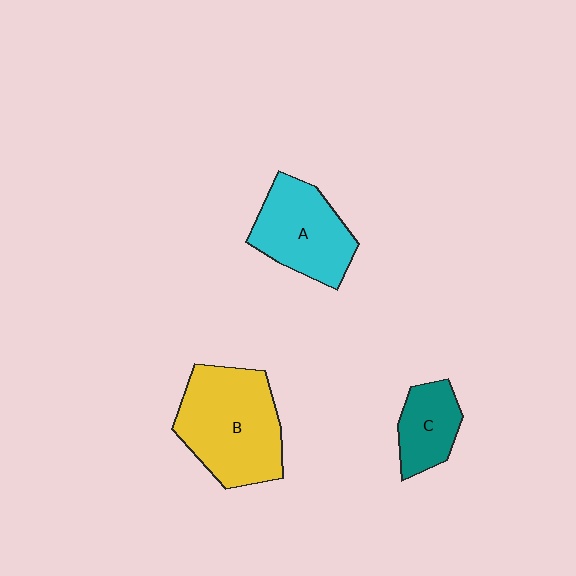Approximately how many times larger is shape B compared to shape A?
Approximately 1.3 times.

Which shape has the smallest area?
Shape C (teal).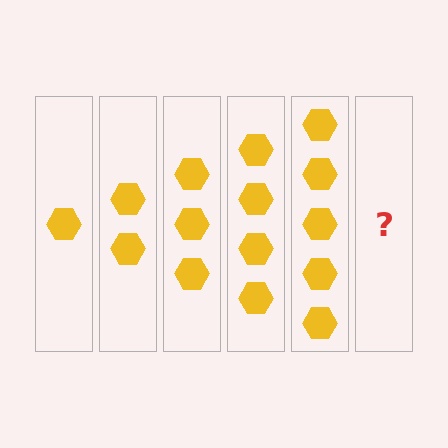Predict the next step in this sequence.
The next step is 6 hexagons.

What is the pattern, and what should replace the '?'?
The pattern is that each step adds one more hexagon. The '?' should be 6 hexagons.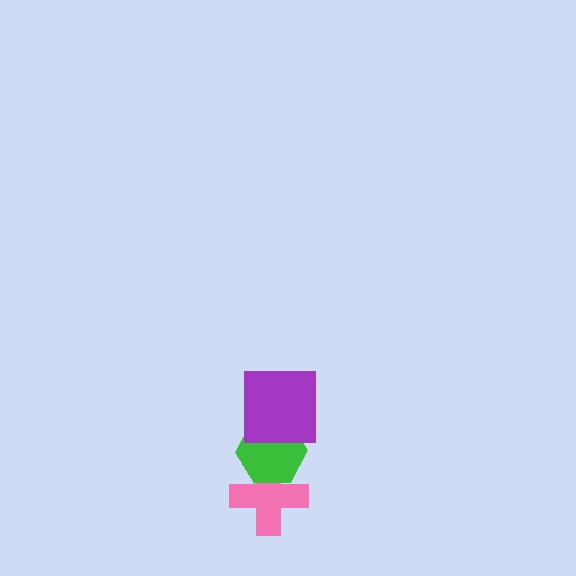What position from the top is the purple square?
The purple square is 1st from the top.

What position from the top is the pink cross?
The pink cross is 3rd from the top.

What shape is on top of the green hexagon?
The purple square is on top of the green hexagon.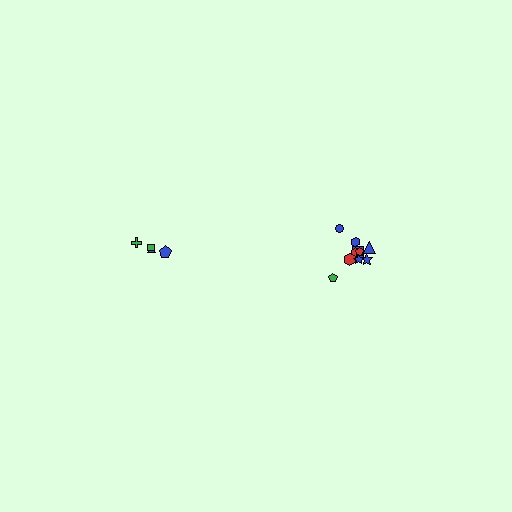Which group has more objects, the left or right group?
The right group.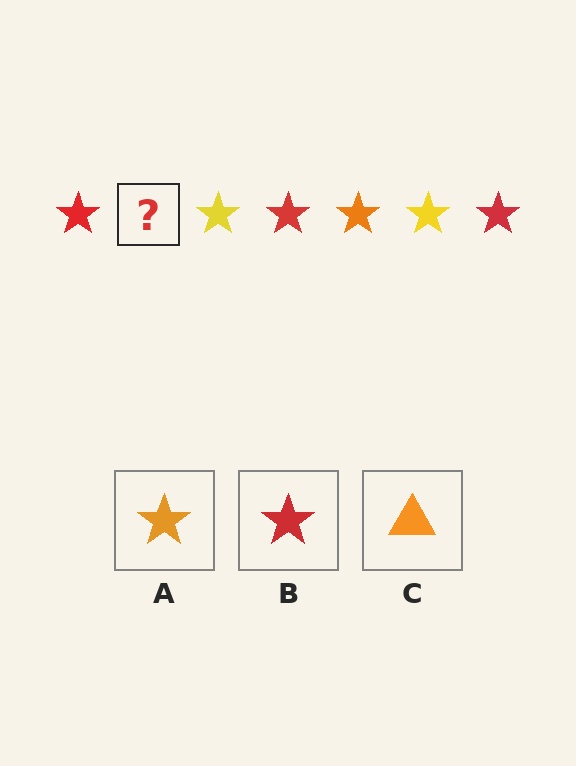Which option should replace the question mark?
Option A.